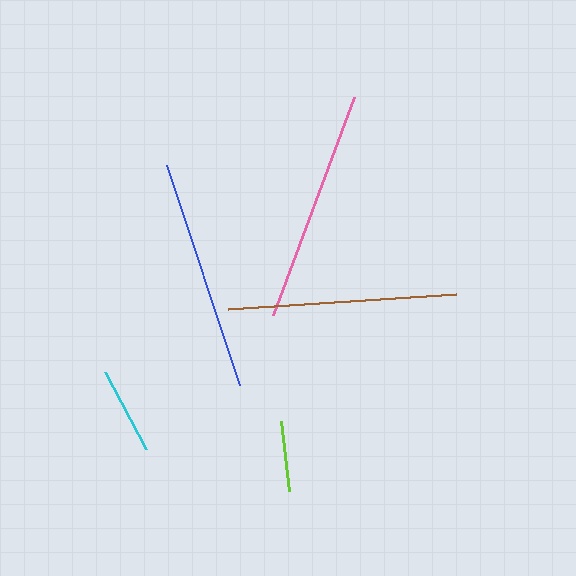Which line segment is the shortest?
The lime line is the shortest at approximately 70 pixels.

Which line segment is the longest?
The pink line is the longest at approximately 233 pixels.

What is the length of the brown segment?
The brown segment is approximately 228 pixels long.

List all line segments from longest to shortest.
From longest to shortest: pink, blue, brown, cyan, lime.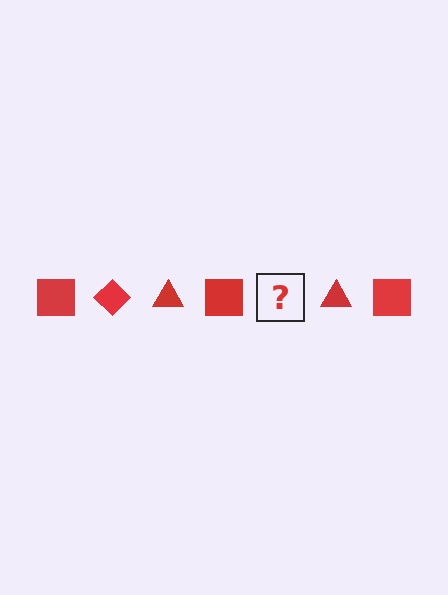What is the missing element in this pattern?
The missing element is a red diamond.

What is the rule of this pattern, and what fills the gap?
The rule is that the pattern cycles through square, diamond, triangle shapes in red. The gap should be filled with a red diamond.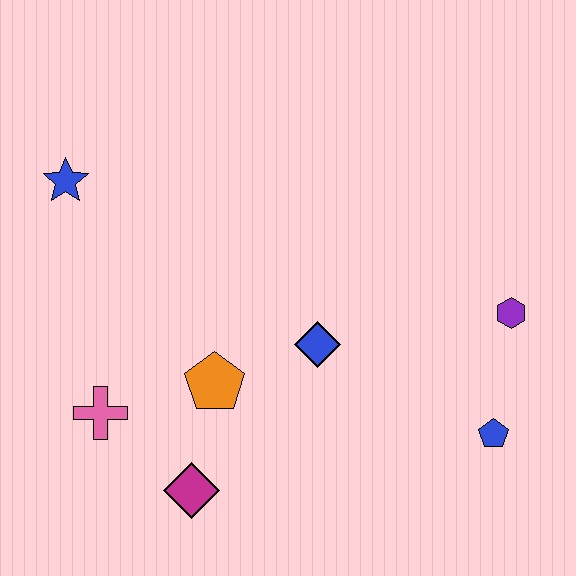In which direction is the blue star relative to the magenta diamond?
The blue star is above the magenta diamond.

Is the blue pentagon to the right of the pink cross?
Yes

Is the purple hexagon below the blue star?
Yes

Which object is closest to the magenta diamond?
The orange pentagon is closest to the magenta diamond.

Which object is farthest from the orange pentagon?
The purple hexagon is farthest from the orange pentagon.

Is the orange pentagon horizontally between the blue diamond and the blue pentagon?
No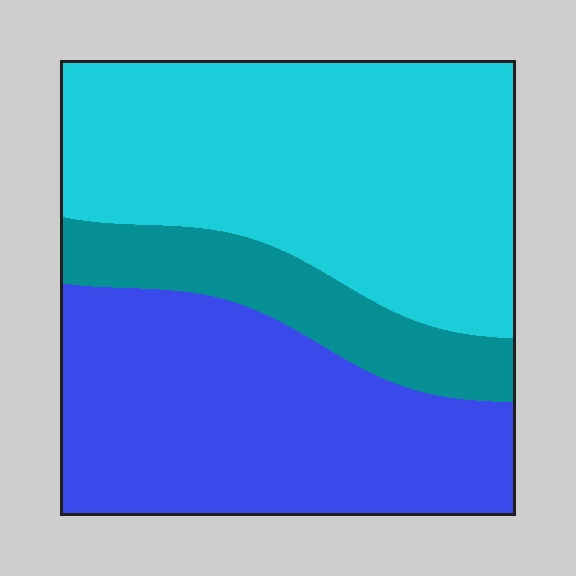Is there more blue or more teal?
Blue.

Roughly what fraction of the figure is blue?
Blue takes up between a quarter and a half of the figure.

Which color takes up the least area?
Teal, at roughly 15%.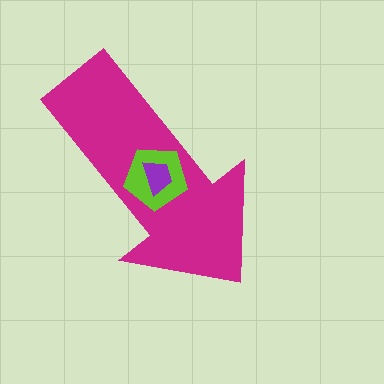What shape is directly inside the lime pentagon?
The purple trapezoid.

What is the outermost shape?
The magenta arrow.